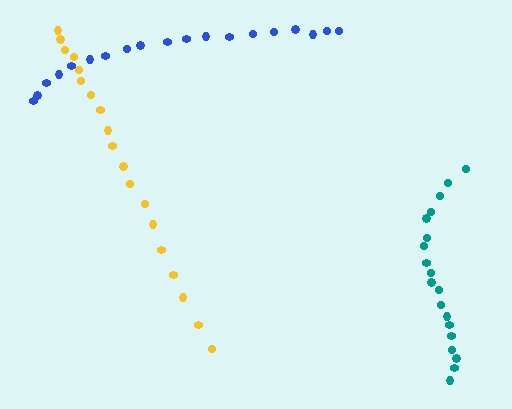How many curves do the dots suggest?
There are 3 distinct paths.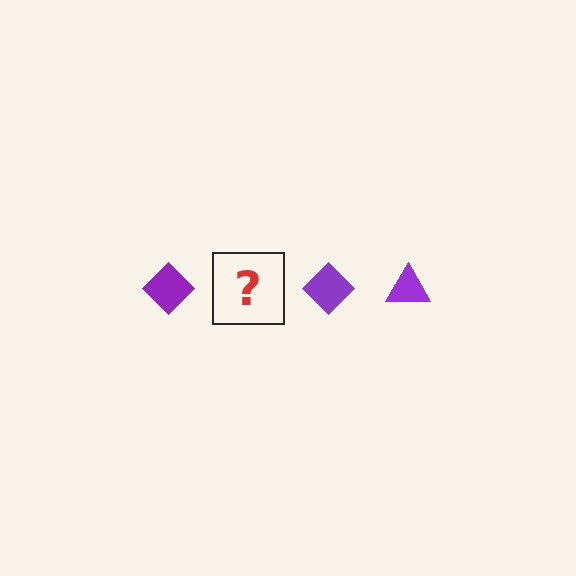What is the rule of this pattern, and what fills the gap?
The rule is that the pattern cycles through diamond, triangle shapes in purple. The gap should be filled with a purple triangle.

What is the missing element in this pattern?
The missing element is a purple triangle.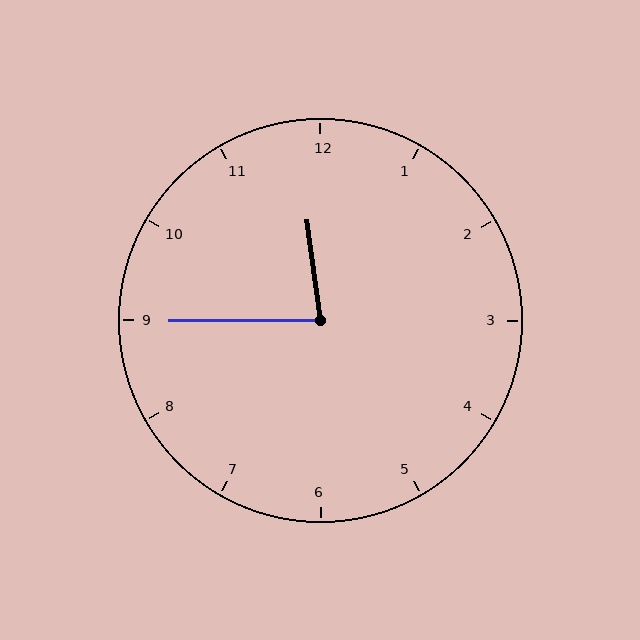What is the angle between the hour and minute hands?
Approximately 82 degrees.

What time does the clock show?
11:45.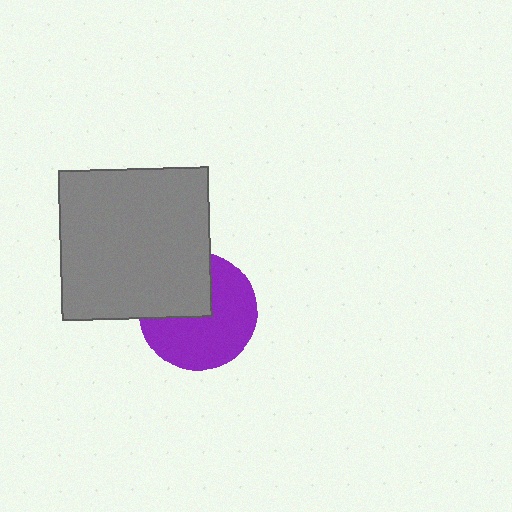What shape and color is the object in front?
The object in front is a gray square.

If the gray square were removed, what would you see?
You would see the complete purple circle.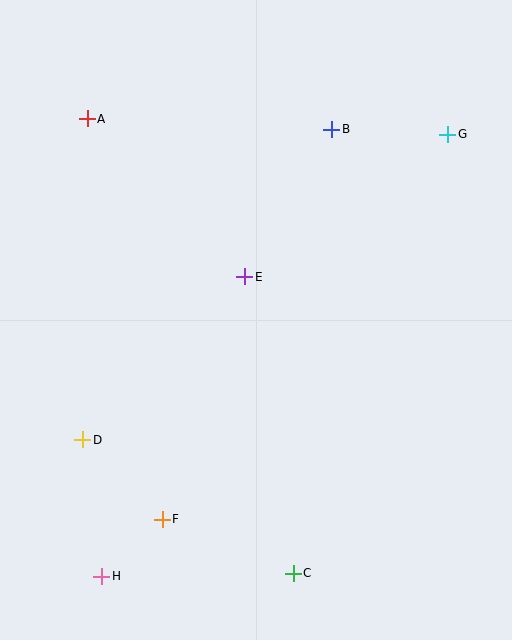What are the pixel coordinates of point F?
Point F is at (162, 519).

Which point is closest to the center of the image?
Point E at (245, 277) is closest to the center.